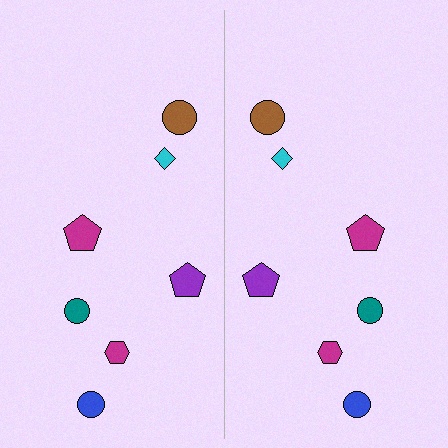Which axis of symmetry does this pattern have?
The pattern has a vertical axis of symmetry running through the center of the image.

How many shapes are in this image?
There are 14 shapes in this image.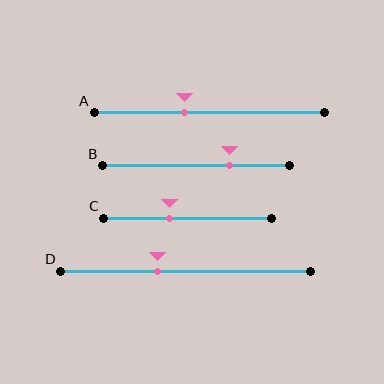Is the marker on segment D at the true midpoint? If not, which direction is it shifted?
No, the marker on segment D is shifted to the left by about 11% of the segment length.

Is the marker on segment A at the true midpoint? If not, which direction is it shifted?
No, the marker on segment A is shifted to the left by about 11% of the segment length.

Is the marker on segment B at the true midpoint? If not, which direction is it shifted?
No, the marker on segment B is shifted to the right by about 18% of the segment length.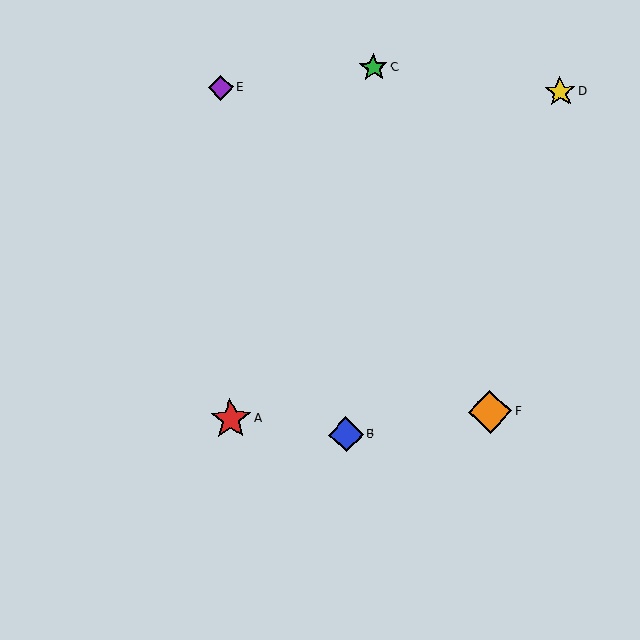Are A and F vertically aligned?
No, A is at x≈231 and F is at x≈490.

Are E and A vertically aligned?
Yes, both are at x≈221.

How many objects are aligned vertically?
2 objects (A, E) are aligned vertically.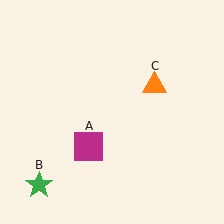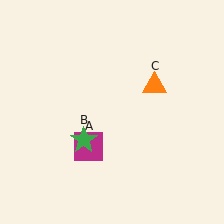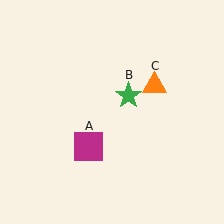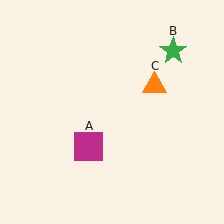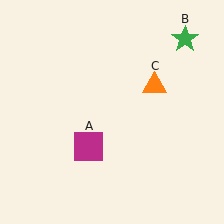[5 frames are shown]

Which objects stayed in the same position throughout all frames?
Magenta square (object A) and orange triangle (object C) remained stationary.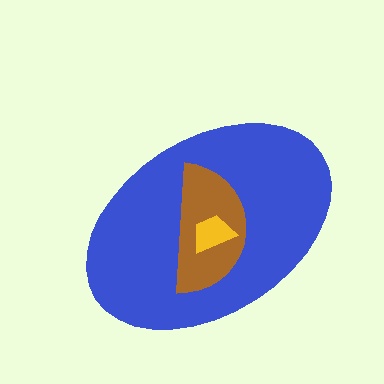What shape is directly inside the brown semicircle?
The yellow trapezoid.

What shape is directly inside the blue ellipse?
The brown semicircle.